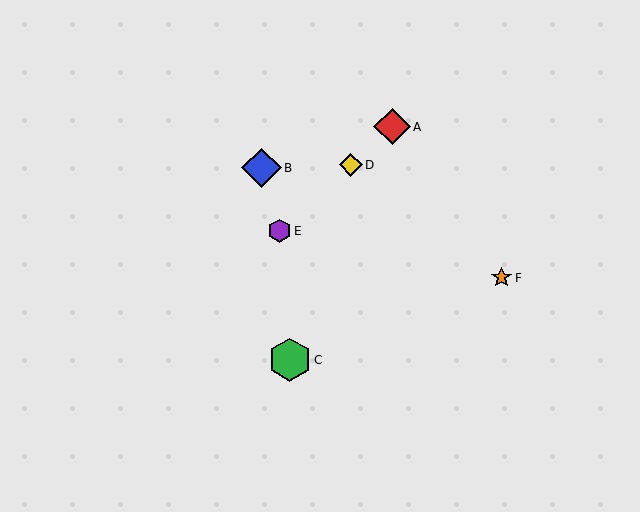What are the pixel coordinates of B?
Object B is at (262, 168).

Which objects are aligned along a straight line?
Objects A, D, E are aligned along a straight line.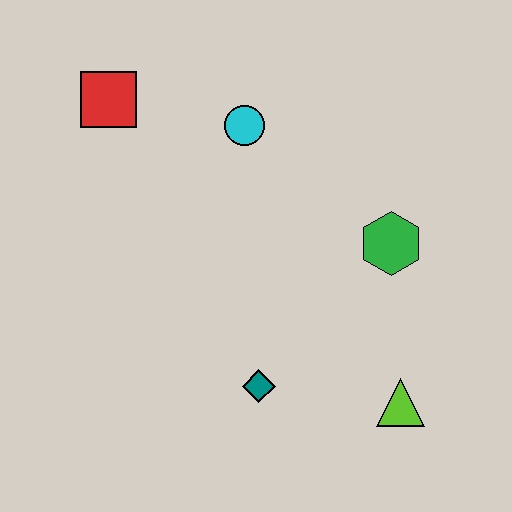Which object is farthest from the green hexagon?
The red square is farthest from the green hexagon.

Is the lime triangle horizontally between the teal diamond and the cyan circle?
No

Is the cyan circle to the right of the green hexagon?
No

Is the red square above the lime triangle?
Yes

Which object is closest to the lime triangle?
The teal diamond is closest to the lime triangle.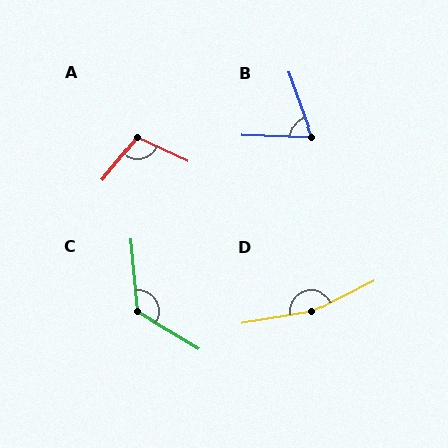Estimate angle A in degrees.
Approximately 104 degrees.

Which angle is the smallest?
B, at approximately 68 degrees.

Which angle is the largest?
D, at approximately 163 degrees.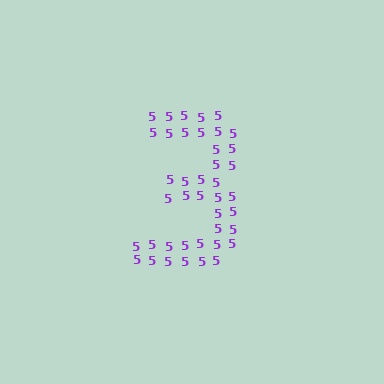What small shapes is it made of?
It is made of small digit 5's.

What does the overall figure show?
The overall figure shows the digit 3.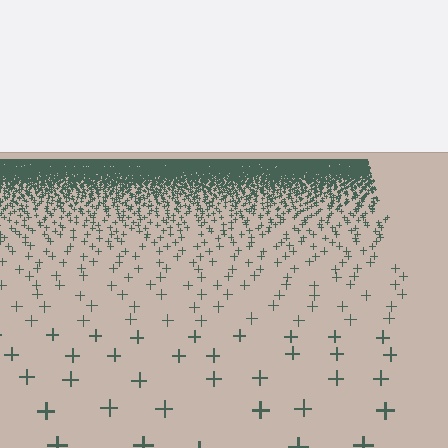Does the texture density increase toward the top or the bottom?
Density increases toward the top.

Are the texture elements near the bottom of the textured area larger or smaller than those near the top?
Larger. Near the bottom, elements are closer to the viewer and appear at a bigger on-screen size.